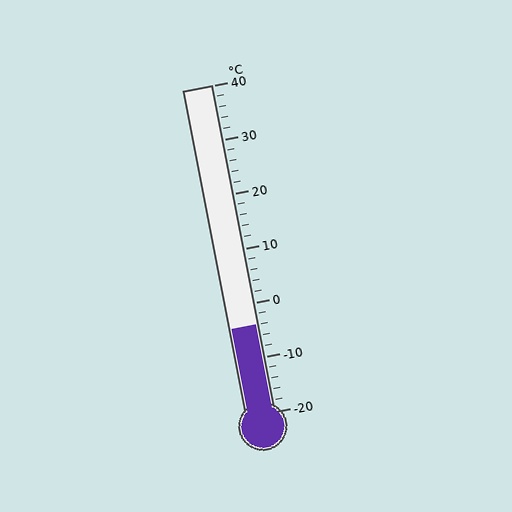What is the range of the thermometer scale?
The thermometer scale ranges from -20°C to 40°C.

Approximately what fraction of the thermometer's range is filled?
The thermometer is filled to approximately 25% of its range.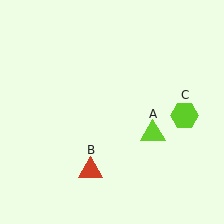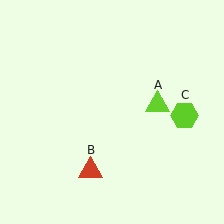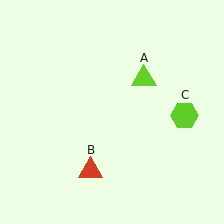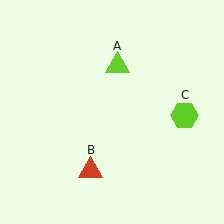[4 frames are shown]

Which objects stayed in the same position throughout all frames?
Red triangle (object B) and lime hexagon (object C) remained stationary.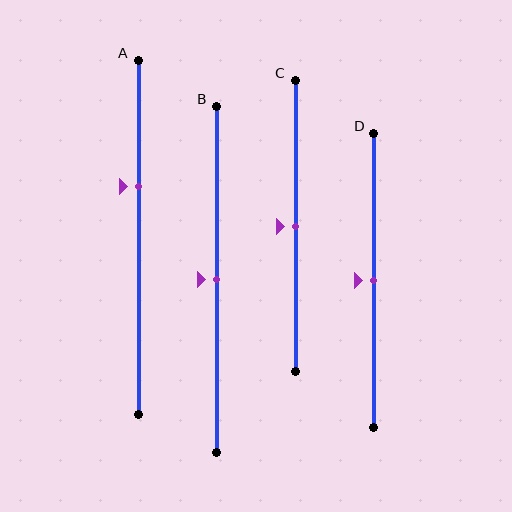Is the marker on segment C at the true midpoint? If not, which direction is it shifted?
Yes, the marker on segment C is at the true midpoint.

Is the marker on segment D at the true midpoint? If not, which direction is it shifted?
Yes, the marker on segment D is at the true midpoint.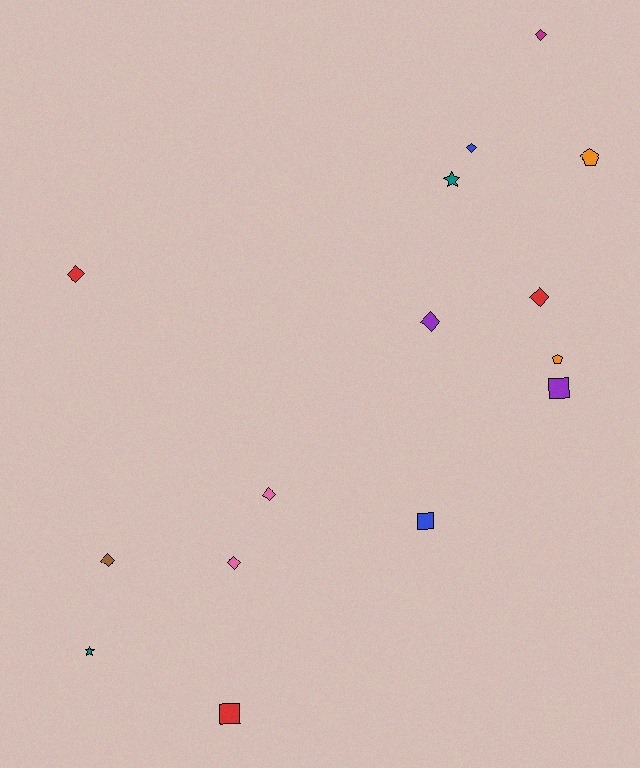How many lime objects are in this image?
There are no lime objects.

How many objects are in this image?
There are 15 objects.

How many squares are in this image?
There are 3 squares.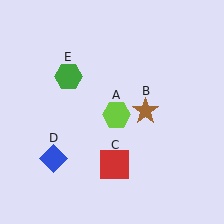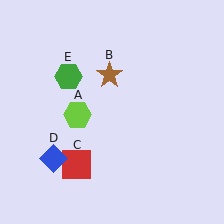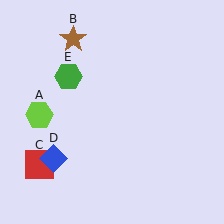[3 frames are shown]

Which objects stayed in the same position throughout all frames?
Blue diamond (object D) and green hexagon (object E) remained stationary.